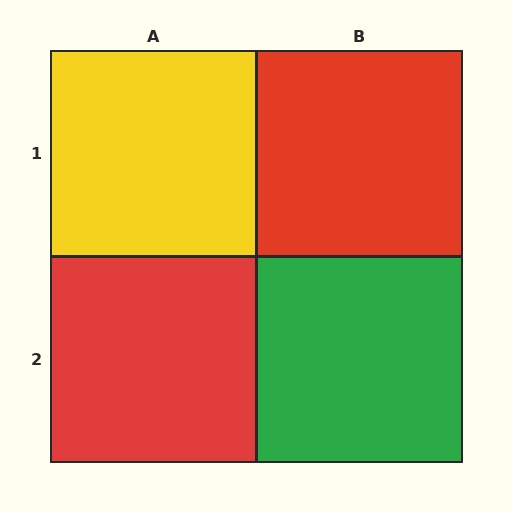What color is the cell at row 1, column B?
Red.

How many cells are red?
2 cells are red.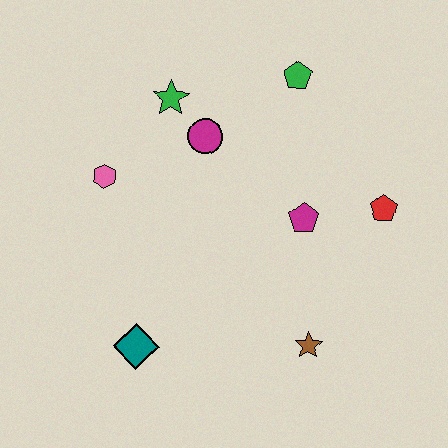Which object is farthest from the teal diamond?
The green pentagon is farthest from the teal diamond.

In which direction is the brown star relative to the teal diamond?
The brown star is to the right of the teal diamond.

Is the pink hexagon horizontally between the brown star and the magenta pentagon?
No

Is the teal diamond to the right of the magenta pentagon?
No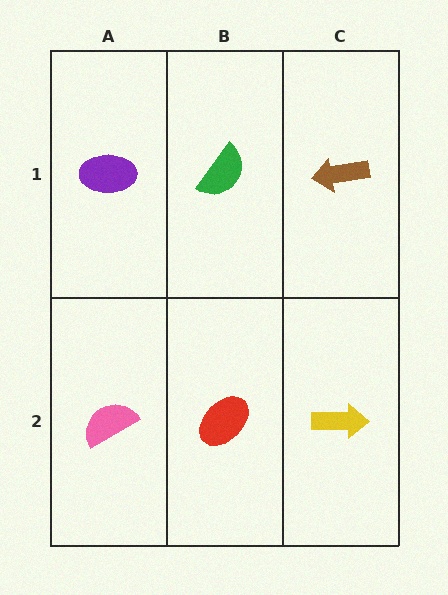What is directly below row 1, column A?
A pink semicircle.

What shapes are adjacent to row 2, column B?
A green semicircle (row 1, column B), a pink semicircle (row 2, column A), a yellow arrow (row 2, column C).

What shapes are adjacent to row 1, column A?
A pink semicircle (row 2, column A), a green semicircle (row 1, column B).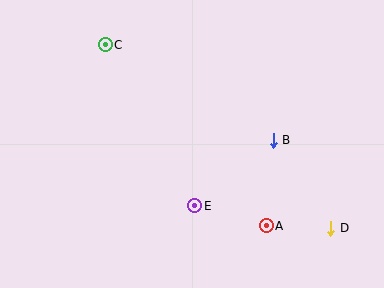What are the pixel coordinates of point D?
Point D is at (331, 228).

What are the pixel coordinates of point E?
Point E is at (195, 206).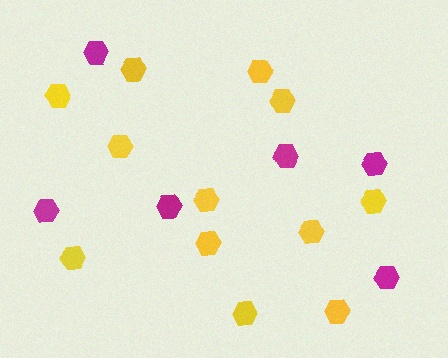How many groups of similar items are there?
There are 2 groups: one group of yellow hexagons (12) and one group of magenta hexagons (6).